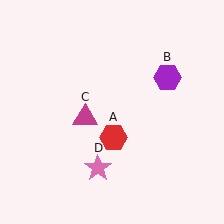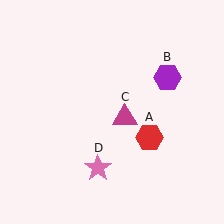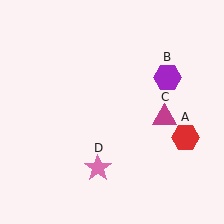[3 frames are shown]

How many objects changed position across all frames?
2 objects changed position: red hexagon (object A), magenta triangle (object C).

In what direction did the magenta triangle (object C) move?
The magenta triangle (object C) moved right.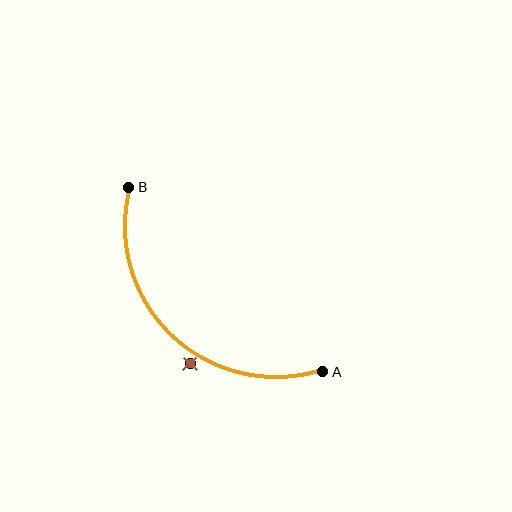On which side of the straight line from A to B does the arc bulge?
The arc bulges below and to the left of the straight line connecting A and B.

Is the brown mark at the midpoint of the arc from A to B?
No — the brown mark does not lie on the arc at all. It sits slightly outside the curve.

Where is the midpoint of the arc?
The arc midpoint is the point on the curve farthest from the straight line joining A and B. It sits below and to the left of that line.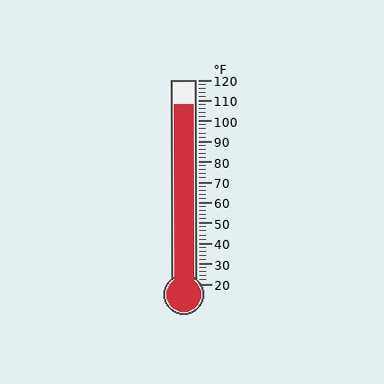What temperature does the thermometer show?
The thermometer shows approximately 108°F.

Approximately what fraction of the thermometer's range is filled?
The thermometer is filled to approximately 90% of its range.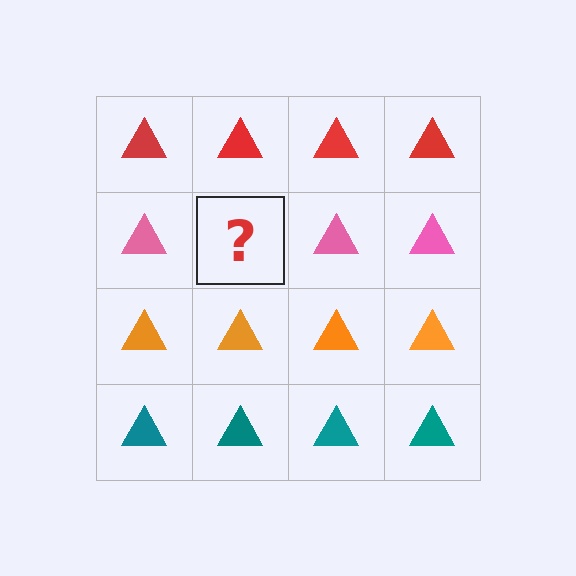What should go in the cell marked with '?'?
The missing cell should contain a pink triangle.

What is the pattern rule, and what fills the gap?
The rule is that each row has a consistent color. The gap should be filled with a pink triangle.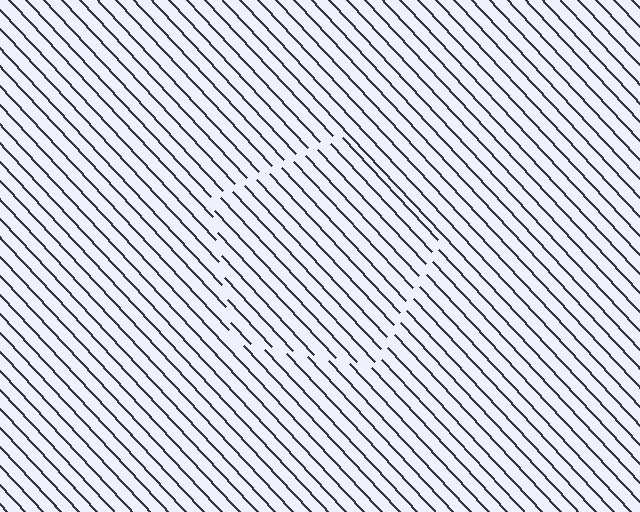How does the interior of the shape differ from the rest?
The interior of the shape contains the same grating, shifted by half a period — the contour is defined by the phase discontinuity where line-ends from the inner and outer gratings abut.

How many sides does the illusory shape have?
5 sides — the line-ends trace a pentagon.